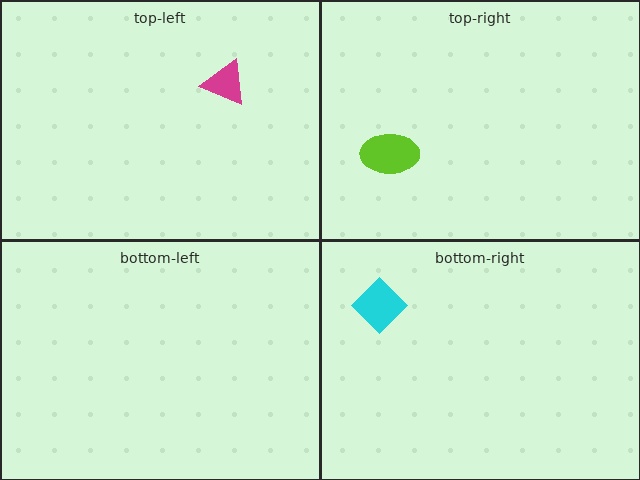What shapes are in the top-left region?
The magenta triangle.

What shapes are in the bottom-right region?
The cyan diamond.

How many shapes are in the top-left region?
1.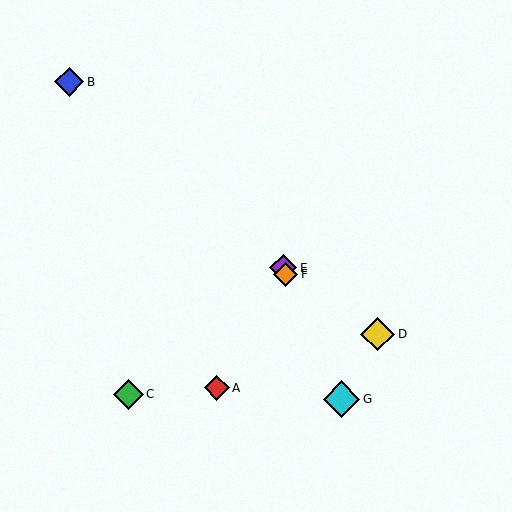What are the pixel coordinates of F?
Object F is at (286, 274).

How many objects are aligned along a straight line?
3 objects (E, F, G) are aligned along a straight line.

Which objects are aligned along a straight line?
Objects E, F, G are aligned along a straight line.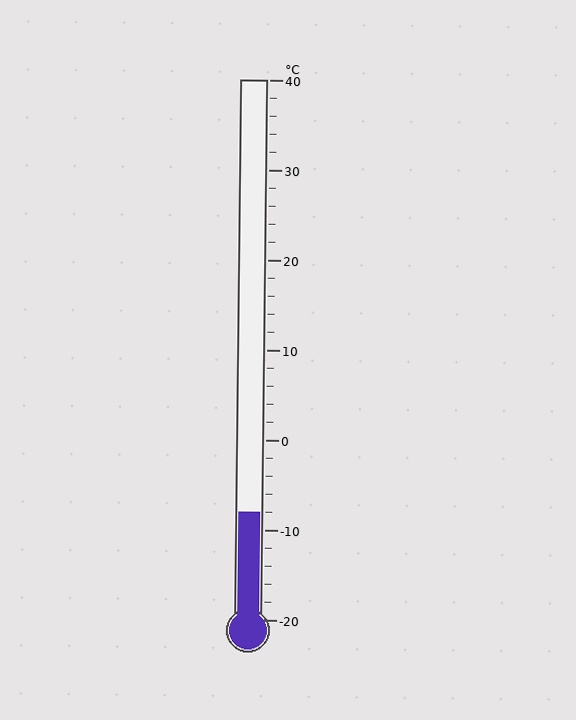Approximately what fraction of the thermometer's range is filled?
The thermometer is filled to approximately 20% of its range.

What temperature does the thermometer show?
The thermometer shows approximately -8°C.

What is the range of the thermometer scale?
The thermometer scale ranges from -20°C to 40°C.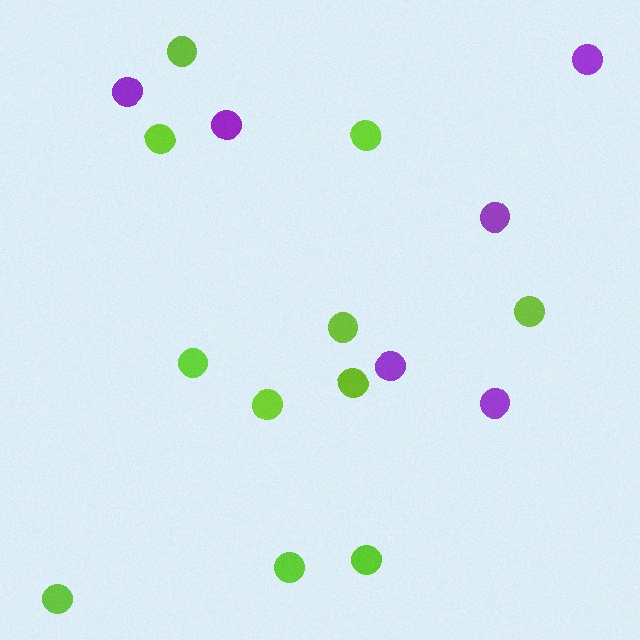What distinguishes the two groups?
There are 2 groups: one group of lime circles (11) and one group of purple circles (6).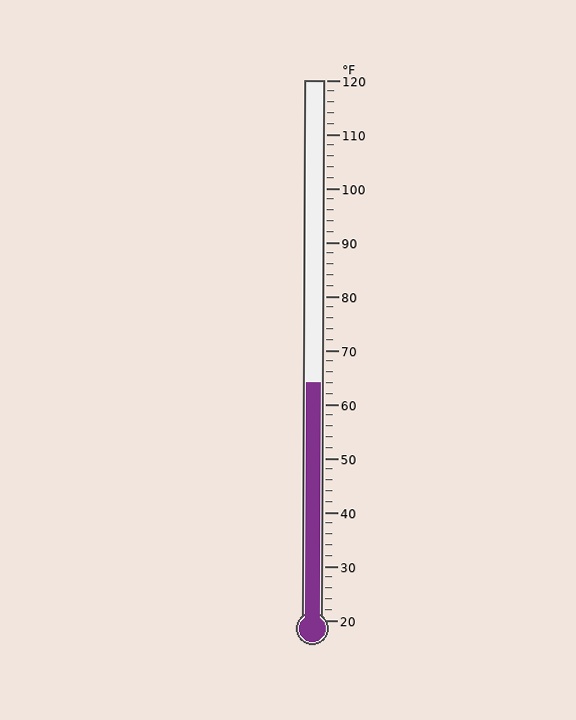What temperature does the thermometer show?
The thermometer shows approximately 64°F.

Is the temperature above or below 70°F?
The temperature is below 70°F.